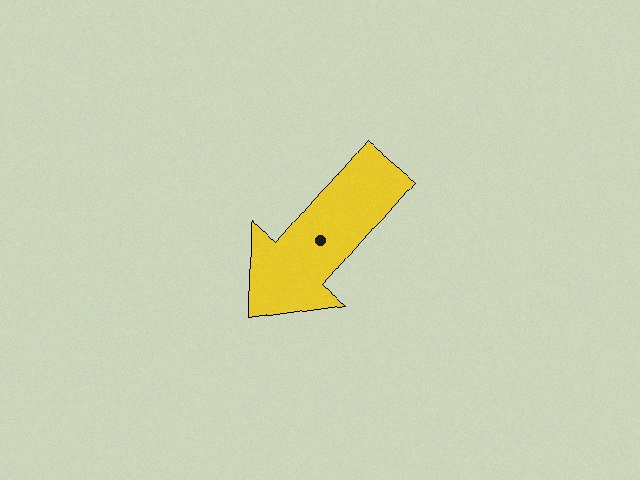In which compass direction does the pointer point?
Southwest.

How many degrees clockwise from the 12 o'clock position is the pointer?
Approximately 221 degrees.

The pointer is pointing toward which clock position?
Roughly 7 o'clock.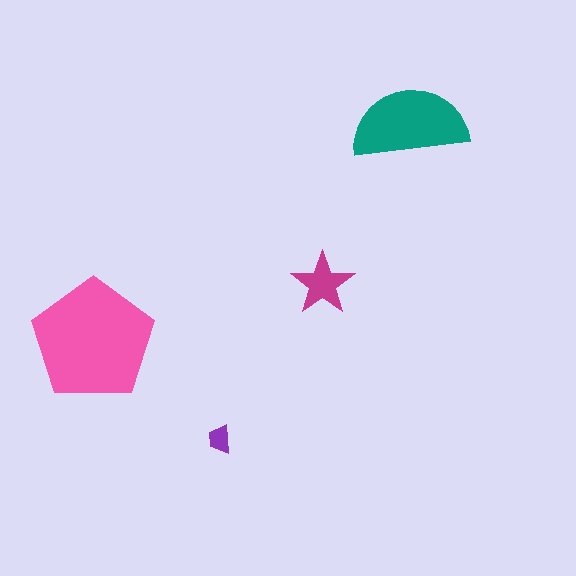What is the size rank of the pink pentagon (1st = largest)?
1st.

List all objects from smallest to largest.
The purple trapezoid, the magenta star, the teal semicircle, the pink pentagon.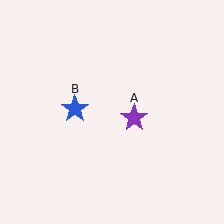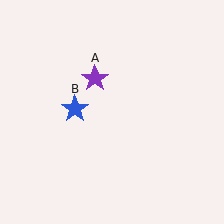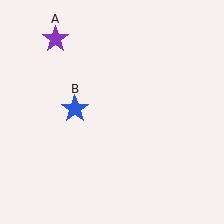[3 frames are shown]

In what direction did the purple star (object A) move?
The purple star (object A) moved up and to the left.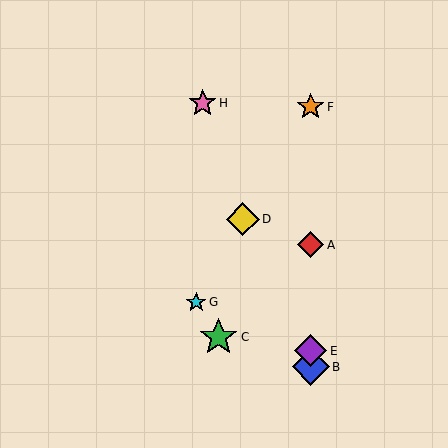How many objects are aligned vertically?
4 objects (A, B, E, F) are aligned vertically.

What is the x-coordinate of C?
Object C is at x≈219.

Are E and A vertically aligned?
Yes, both are at x≈311.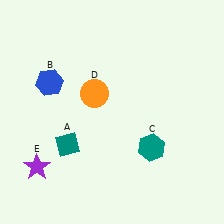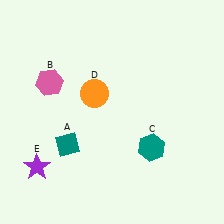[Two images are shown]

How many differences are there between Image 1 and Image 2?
There is 1 difference between the two images.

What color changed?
The hexagon (B) changed from blue in Image 1 to pink in Image 2.